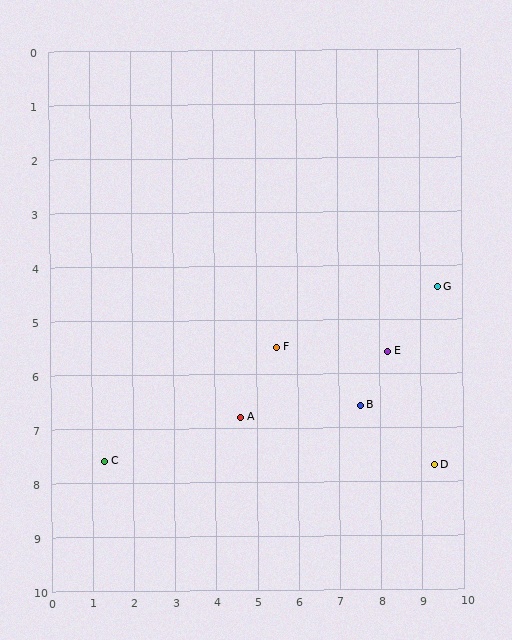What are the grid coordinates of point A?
Point A is at approximately (4.6, 6.8).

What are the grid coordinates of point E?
Point E is at approximately (8.2, 5.6).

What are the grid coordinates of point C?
Point C is at approximately (1.3, 7.6).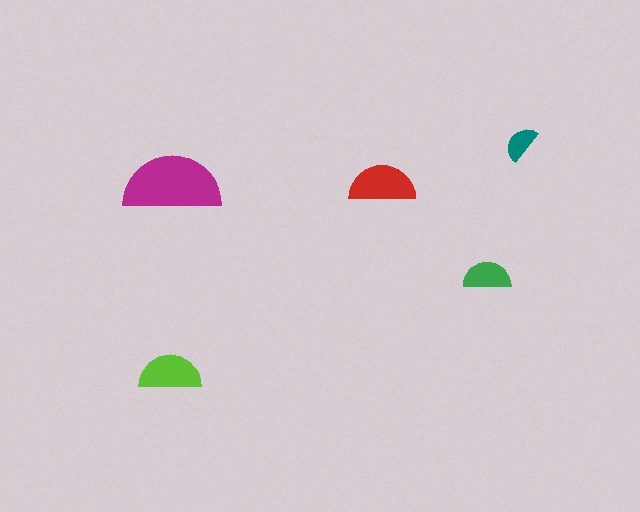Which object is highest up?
The teal semicircle is topmost.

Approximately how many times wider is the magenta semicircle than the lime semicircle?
About 1.5 times wider.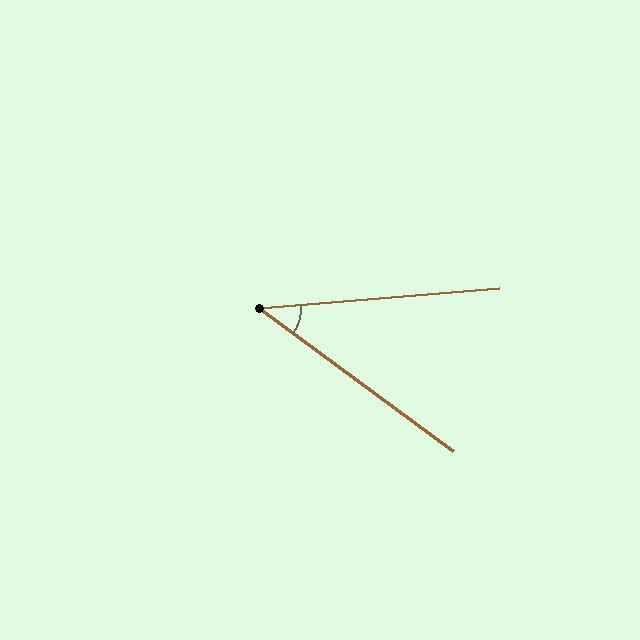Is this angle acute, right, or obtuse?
It is acute.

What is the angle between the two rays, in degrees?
Approximately 41 degrees.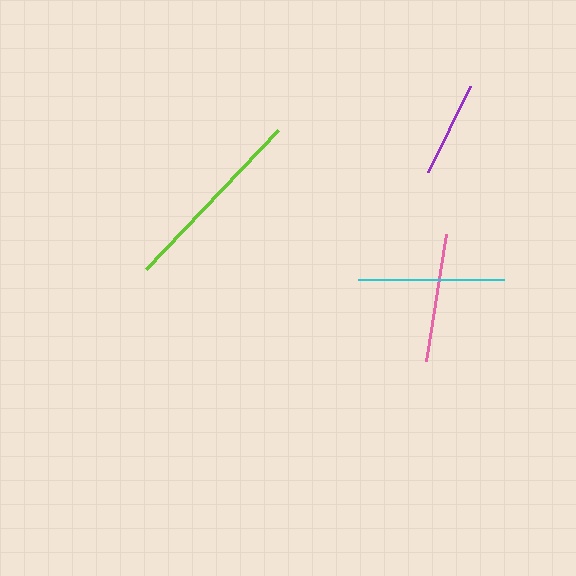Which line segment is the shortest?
The purple line is the shortest at approximately 95 pixels.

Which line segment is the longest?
The lime line is the longest at approximately 192 pixels.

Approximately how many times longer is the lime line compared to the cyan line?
The lime line is approximately 1.3 times the length of the cyan line.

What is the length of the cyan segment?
The cyan segment is approximately 146 pixels long.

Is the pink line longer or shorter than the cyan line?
The cyan line is longer than the pink line.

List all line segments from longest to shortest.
From longest to shortest: lime, cyan, pink, purple.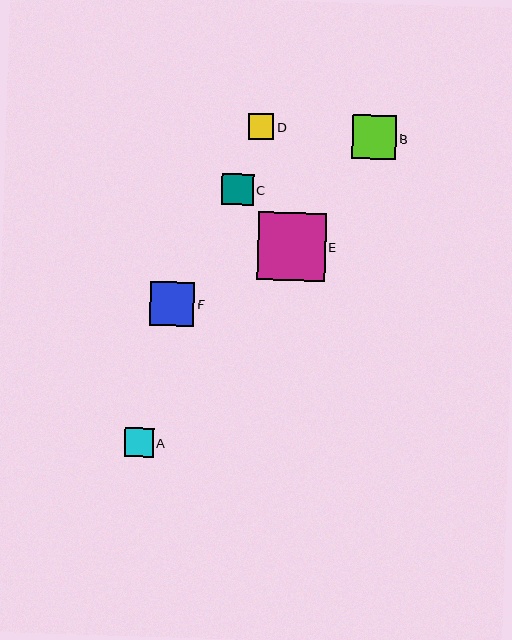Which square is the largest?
Square E is the largest with a size of approximately 68 pixels.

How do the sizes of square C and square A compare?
Square C and square A are approximately the same size.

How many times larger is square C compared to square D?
Square C is approximately 1.2 times the size of square D.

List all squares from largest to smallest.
From largest to smallest: E, B, F, C, A, D.